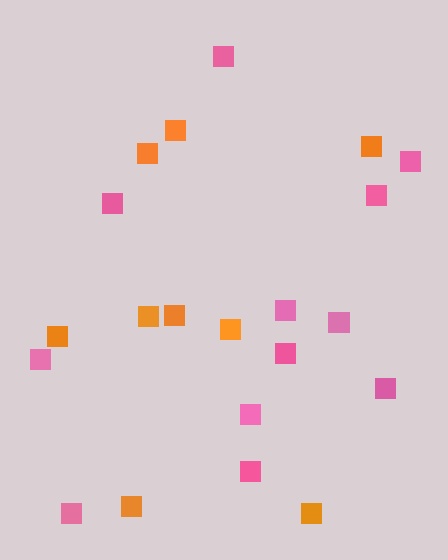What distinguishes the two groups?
There are 2 groups: one group of pink squares (12) and one group of orange squares (9).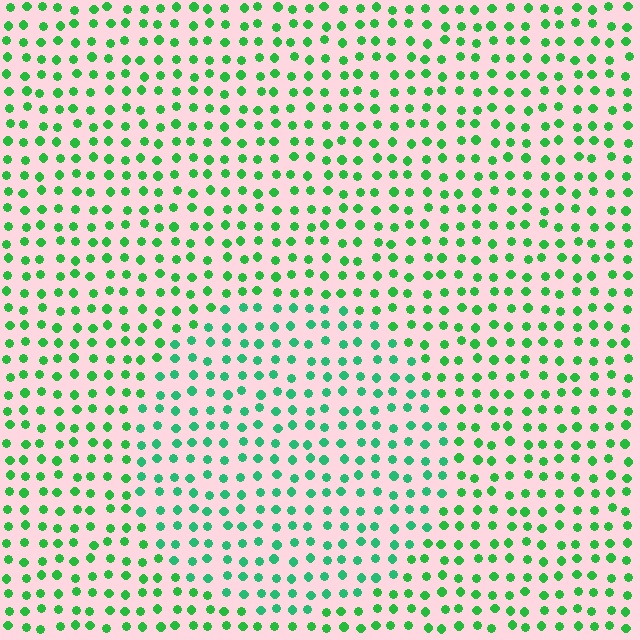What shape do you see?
I see a circle.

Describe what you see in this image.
The image is filled with small green elements in a uniform arrangement. A circle-shaped region is visible where the elements are tinted to a slightly different hue, forming a subtle color boundary.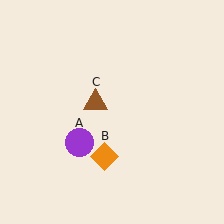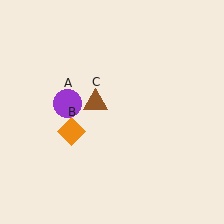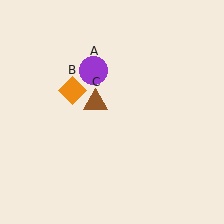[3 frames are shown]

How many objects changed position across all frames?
2 objects changed position: purple circle (object A), orange diamond (object B).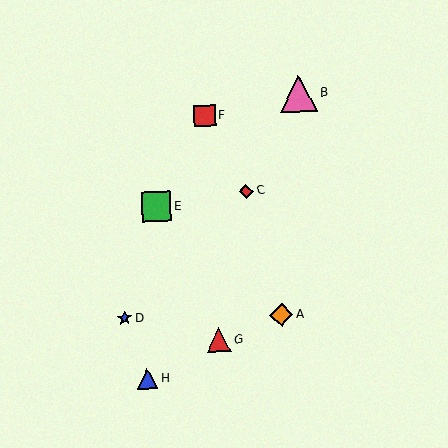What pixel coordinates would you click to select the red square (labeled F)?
Click at (205, 116) to select the red square F.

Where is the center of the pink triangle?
The center of the pink triangle is at (298, 94).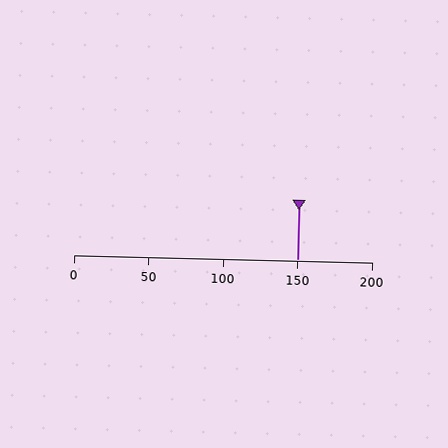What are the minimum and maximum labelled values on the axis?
The axis runs from 0 to 200.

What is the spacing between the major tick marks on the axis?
The major ticks are spaced 50 apart.